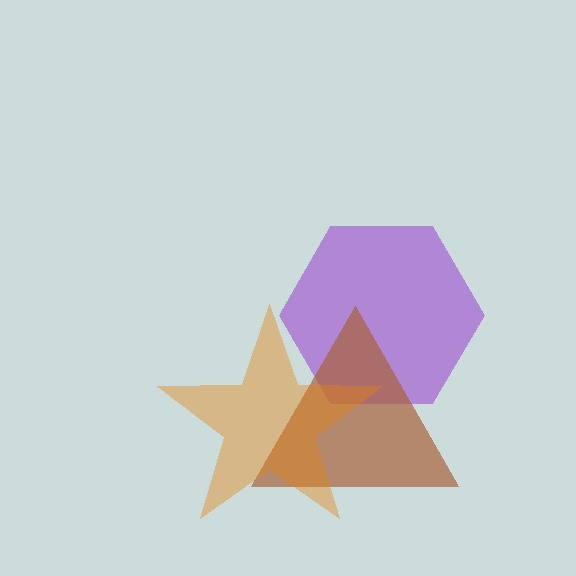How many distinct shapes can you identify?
There are 3 distinct shapes: a purple hexagon, a brown triangle, an orange star.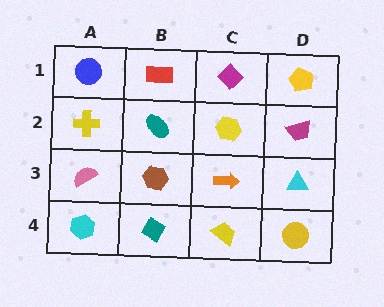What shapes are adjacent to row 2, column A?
A blue circle (row 1, column A), a pink semicircle (row 3, column A), a teal ellipse (row 2, column B).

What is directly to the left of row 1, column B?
A blue circle.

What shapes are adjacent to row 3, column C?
A yellow hexagon (row 2, column C), a yellow trapezoid (row 4, column C), a brown hexagon (row 3, column B), a cyan triangle (row 3, column D).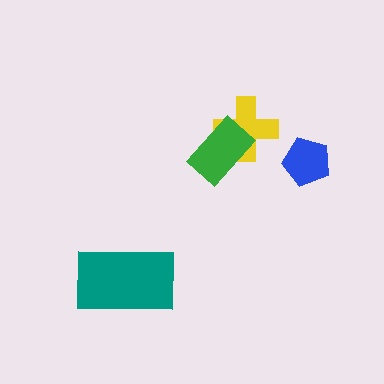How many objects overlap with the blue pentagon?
0 objects overlap with the blue pentagon.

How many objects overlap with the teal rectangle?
0 objects overlap with the teal rectangle.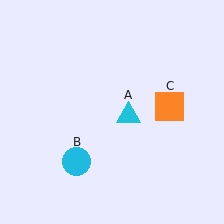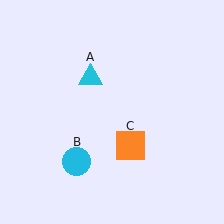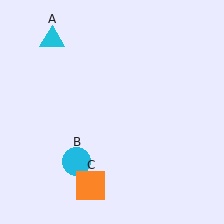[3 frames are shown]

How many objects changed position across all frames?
2 objects changed position: cyan triangle (object A), orange square (object C).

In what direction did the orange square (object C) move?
The orange square (object C) moved down and to the left.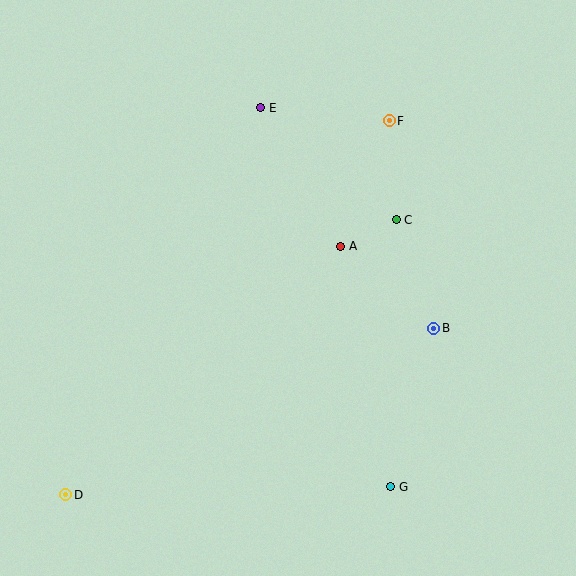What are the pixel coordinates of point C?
Point C is at (396, 220).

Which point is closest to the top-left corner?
Point E is closest to the top-left corner.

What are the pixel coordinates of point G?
Point G is at (391, 487).